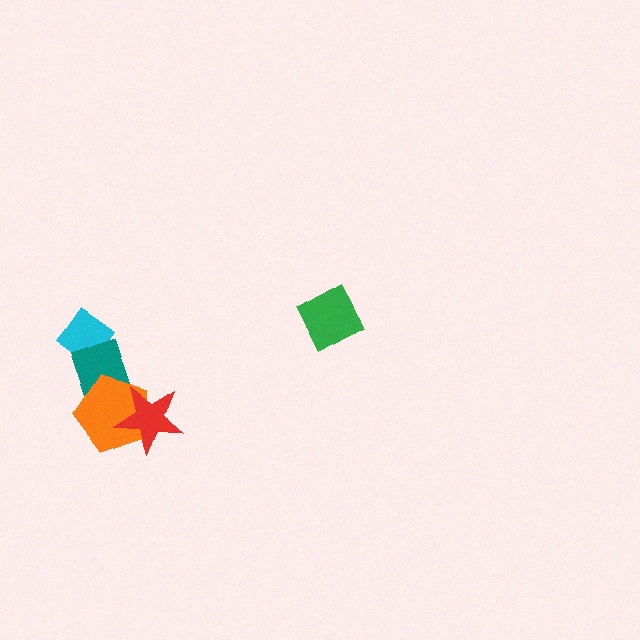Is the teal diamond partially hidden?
Yes, it is partially covered by another shape.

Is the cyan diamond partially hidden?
Yes, it is partially covered by another shape.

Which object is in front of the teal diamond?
The orange pentagon is in front of the teal diamond.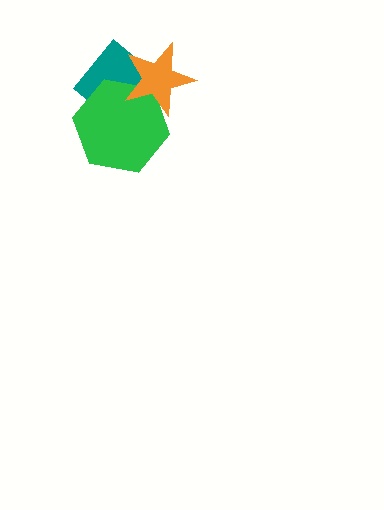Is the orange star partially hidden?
No, no other shape covers it.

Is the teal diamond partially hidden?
Yes, it is partially covered by another shape.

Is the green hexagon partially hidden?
Yes, it is partially covered by another shape.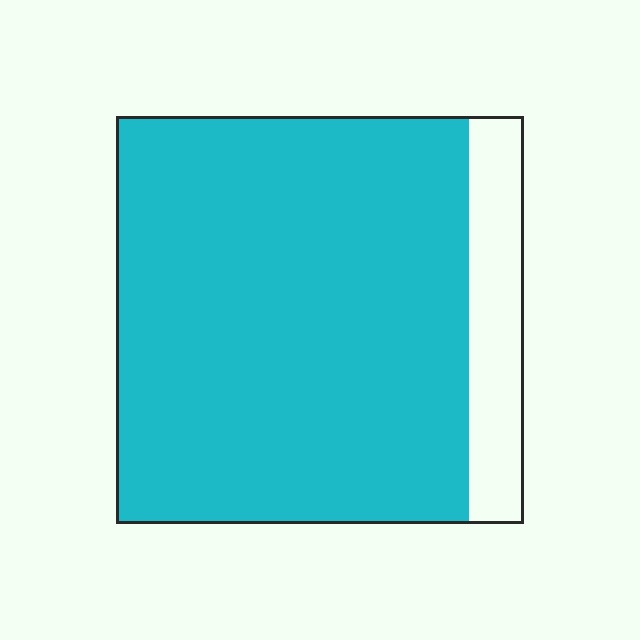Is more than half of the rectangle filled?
Yes.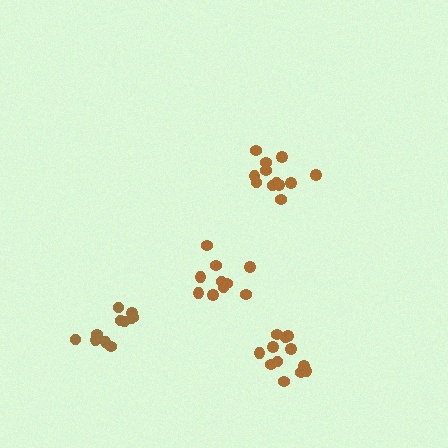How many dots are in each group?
Group 1: 13 dots, Group 2: 12 dots, Group 3: 11 dots, Group 4: 10 dots (46 total).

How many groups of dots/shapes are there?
There are 4 groups.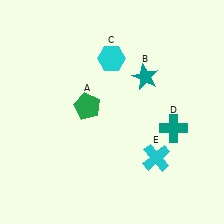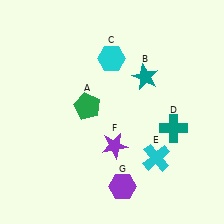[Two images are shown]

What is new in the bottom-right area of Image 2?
A purple hexagon (G) was added in the bottom-right area of Image 2.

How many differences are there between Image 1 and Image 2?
There are 2 differences between the two images.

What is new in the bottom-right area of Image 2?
A purple star (F) was added in the bottom-right area of Image 2.